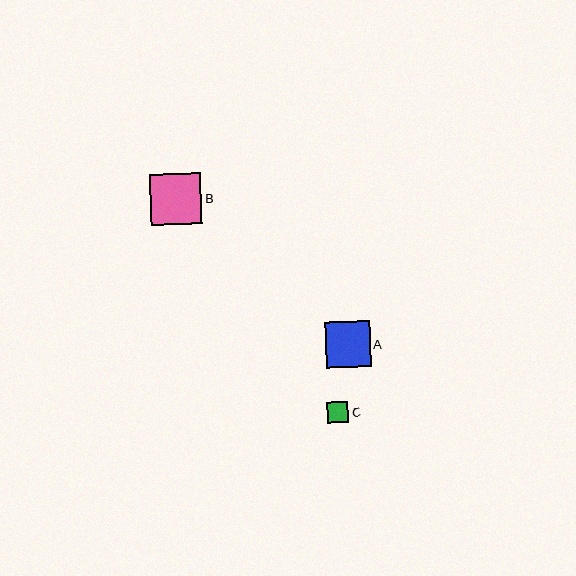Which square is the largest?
Square B is the largest with a size of approximately 51 pixels.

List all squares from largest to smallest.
From largest to smallest: B, A, C.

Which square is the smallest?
Square C is the smallest with a size of approximately 21 pixels.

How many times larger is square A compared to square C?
Square A is approximately 2.2 times the size of square C.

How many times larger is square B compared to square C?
Square B is approximately 2.4 times the size of square C.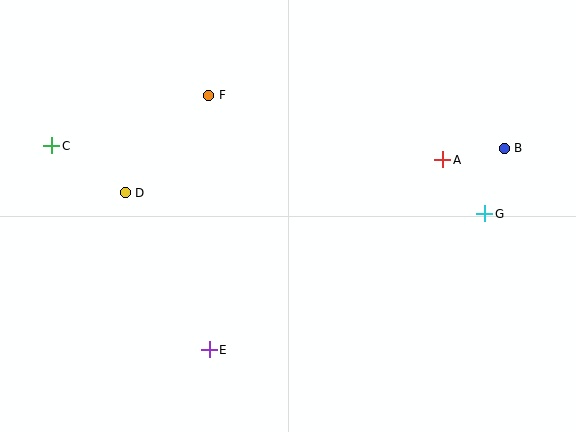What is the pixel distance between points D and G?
The distance between D and G is 360 pixels.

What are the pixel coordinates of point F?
Point F is at (209, 95).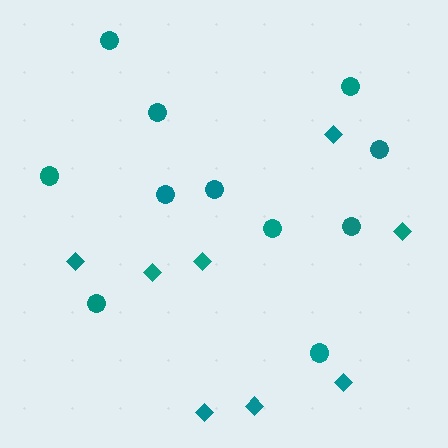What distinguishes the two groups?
There are 2 groups: one group of diamonds (8) and one group of circles (11).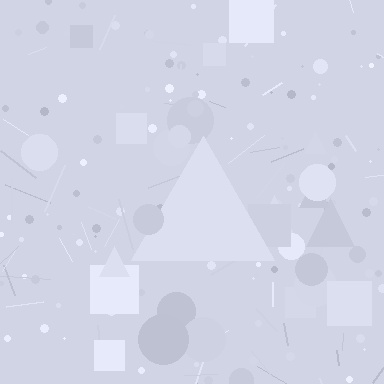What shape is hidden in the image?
A triangle is hidden in the image.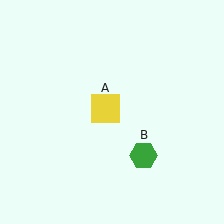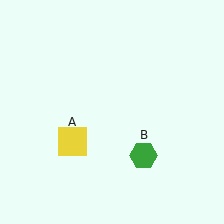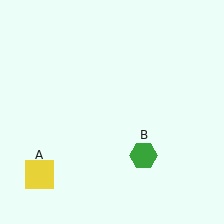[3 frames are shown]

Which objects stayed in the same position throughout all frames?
Green hexagon (object B) remained stationary.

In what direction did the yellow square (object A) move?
The yellow square (object A) moved down and to the left.